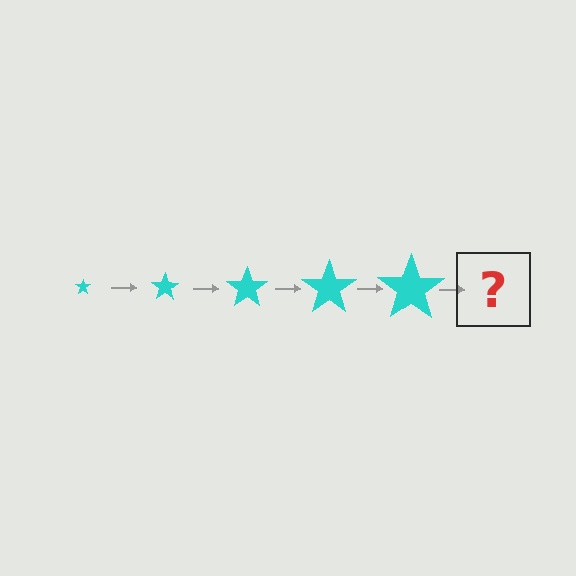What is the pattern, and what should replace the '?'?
The pattern is that the star gets progressively larger each step. The '?' should be a cyan star, larger than the previous one.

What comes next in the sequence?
The next element should be a cyan star, larger than the previous one.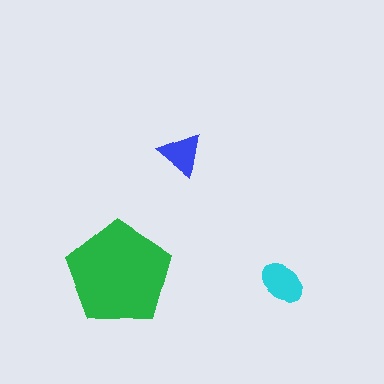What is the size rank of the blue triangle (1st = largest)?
3rd.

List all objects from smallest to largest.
The blue triangle, the cyan ellipse, the green pentagon.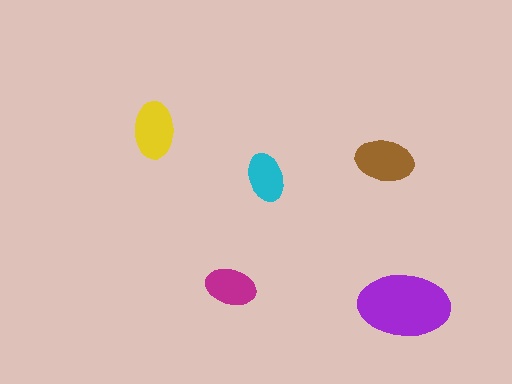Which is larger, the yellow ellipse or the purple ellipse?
The purple one.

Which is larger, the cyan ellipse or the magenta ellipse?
The magenta one.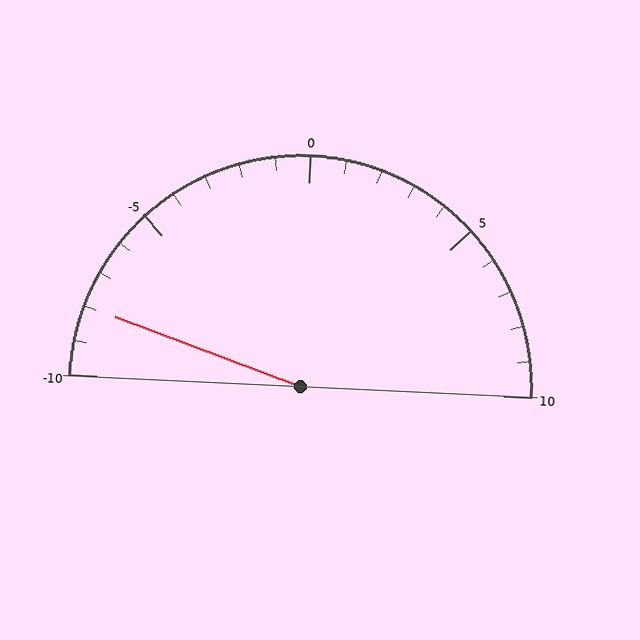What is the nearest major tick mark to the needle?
The nearest major tick mark is -10.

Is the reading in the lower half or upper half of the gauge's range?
The reading is in the lower half of the range (-10 to 10).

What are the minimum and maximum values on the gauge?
The gauge ranges from -10 to 10.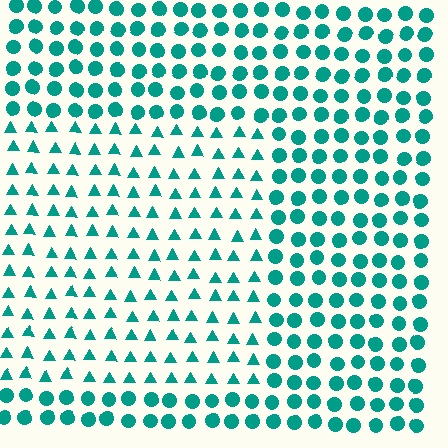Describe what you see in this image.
The image is filled with small teal elements arranged in a uniform grid. A rectangle-shaped region contains triangles, while the surrounding area contains circles. The boundary is defined purely by the change in element shape.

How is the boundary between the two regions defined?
The boundary is defined by a change in element shape: triangles inside vs. circles outside. All elements share the same color and spacing.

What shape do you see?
I see a rectangle.